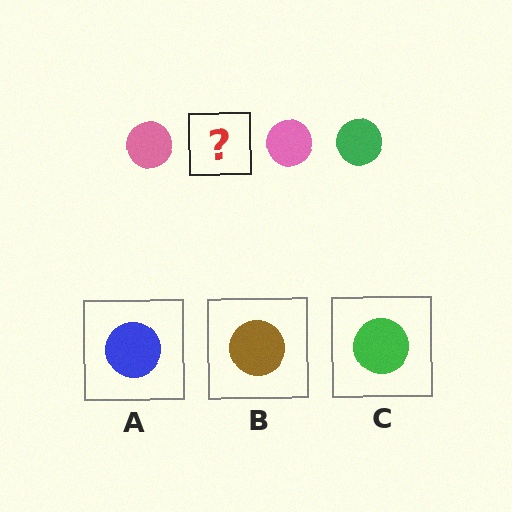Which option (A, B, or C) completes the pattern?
C.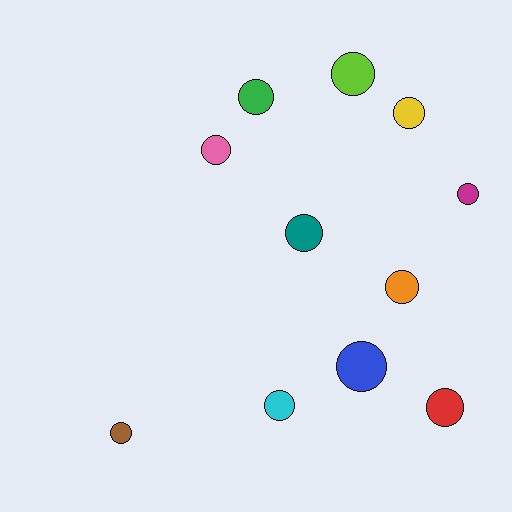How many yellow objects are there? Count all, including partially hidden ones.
There is 1 yellow object.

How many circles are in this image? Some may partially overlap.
There are 11 circles.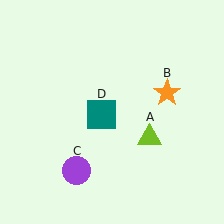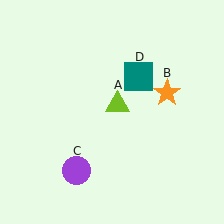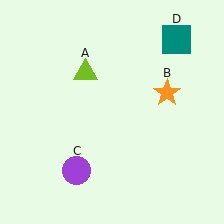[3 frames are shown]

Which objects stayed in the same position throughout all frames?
Orange star (object B) and purple circle (object C) remained stationary.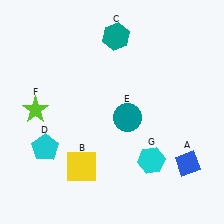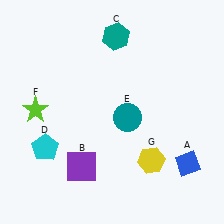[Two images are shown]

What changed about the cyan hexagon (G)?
In Image 1, G is cyan. In Image 2, it changed to yellow.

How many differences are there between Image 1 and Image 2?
There are 2 differences between the two images.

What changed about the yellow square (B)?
In Image 1, B is yellow. In Image 2, it changed to purple.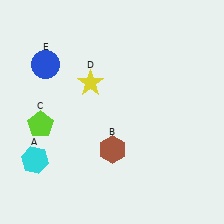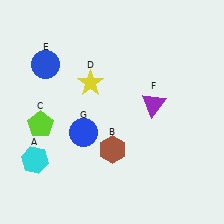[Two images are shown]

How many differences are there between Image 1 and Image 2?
There are 2 differences between the two images.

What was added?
A purple triangle (F), a blue circle (G) were added in Image 2.